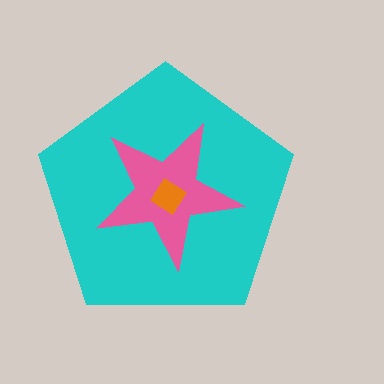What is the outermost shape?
The cyan pentagon.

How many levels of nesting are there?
3.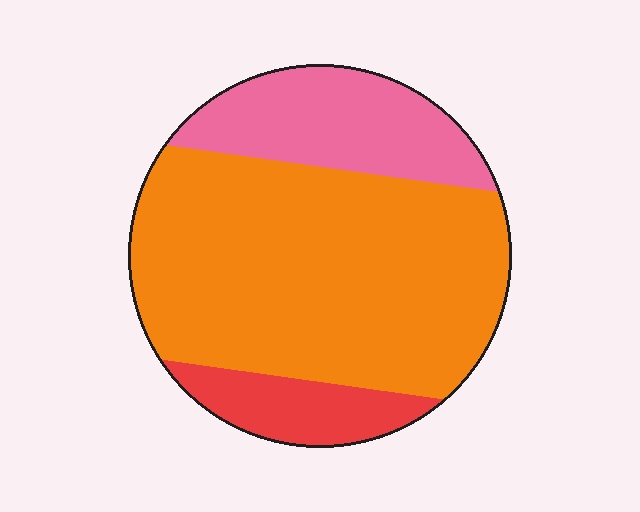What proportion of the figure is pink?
Pink takes up about one fifth (1/5) of the figure.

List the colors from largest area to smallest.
From largest to smallest: orange, pink, red.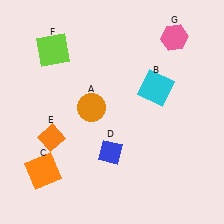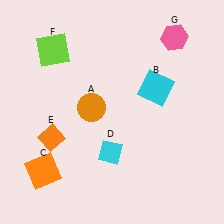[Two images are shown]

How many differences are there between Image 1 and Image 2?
There is 1 difference between the two images.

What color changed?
The diamond (D) changed from blue in Image 1 to cyan in Image 2.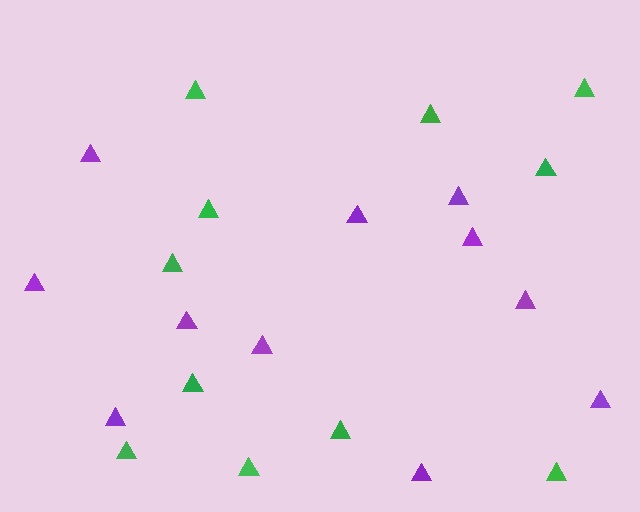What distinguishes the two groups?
There are 2 groups: one group of purple triangles (11) and one group of green triangles (11).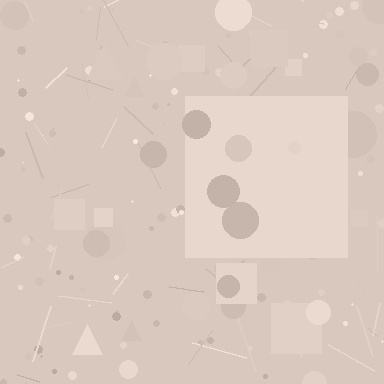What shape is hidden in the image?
A square is hidden in the image.